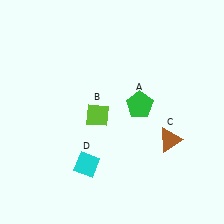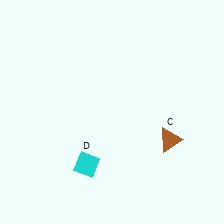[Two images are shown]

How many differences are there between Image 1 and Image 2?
There are 2 differences between the two images.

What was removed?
The green pentagon (A), the lime diamond (B) were removed in Image 2.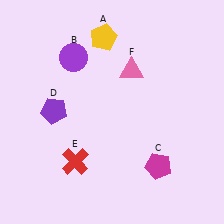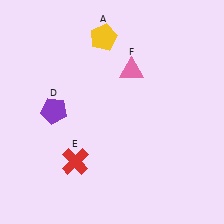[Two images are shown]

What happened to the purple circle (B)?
The purple circle (B) was removed in Image 2. It was in the top-left area of Image 1.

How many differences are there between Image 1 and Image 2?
There are 2 differences between the two images.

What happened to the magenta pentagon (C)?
The magenta pentagon (C) was removed in Image 2. It was in the bottom-right area of Image 1.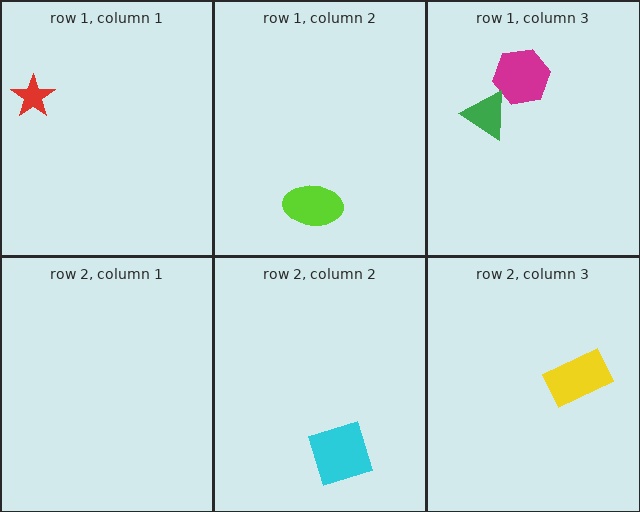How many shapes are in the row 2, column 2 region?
1.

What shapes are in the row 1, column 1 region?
The red star.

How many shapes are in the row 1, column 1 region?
1.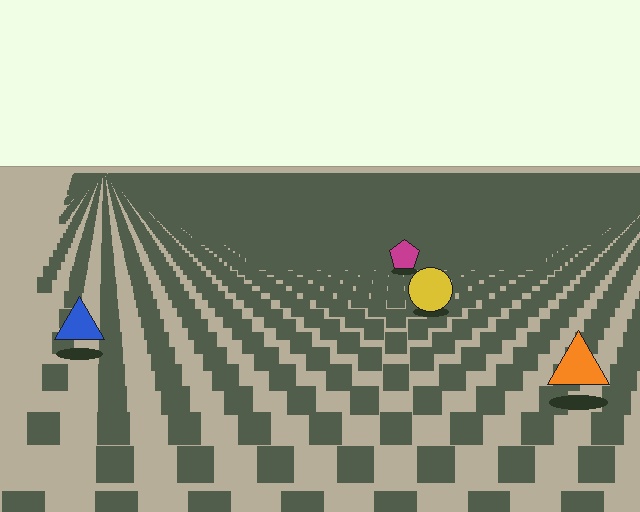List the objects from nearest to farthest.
From nearest to farthest: the orange triangle, the blue triangle, the yellow circle, the magenta pentagon.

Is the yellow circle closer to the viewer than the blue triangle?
No. The blue triangle is closer — you can tell from the texture gradient: the ground texture is coarser near it.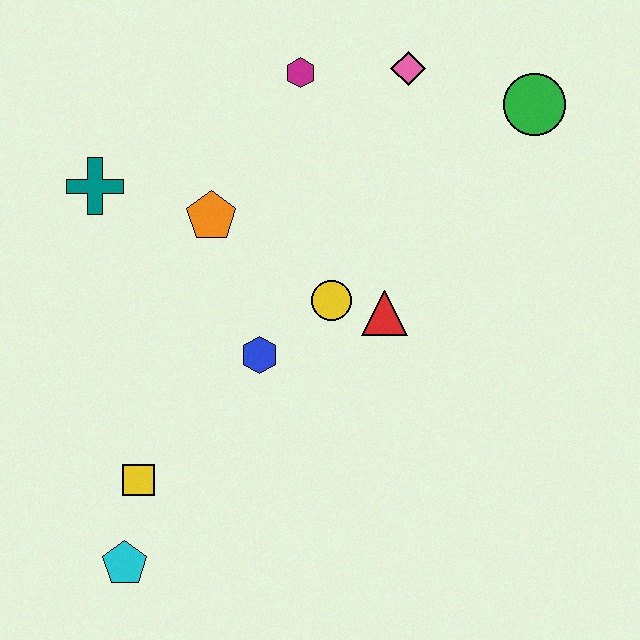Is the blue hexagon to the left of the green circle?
Yes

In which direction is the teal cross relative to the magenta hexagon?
The teal cross is to the left of the magenta hexagon.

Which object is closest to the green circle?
The pink diamond is closest to the green circle.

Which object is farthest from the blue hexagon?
The green circle is farthest from the blue hexagon.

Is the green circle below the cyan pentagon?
No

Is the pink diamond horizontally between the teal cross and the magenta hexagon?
No